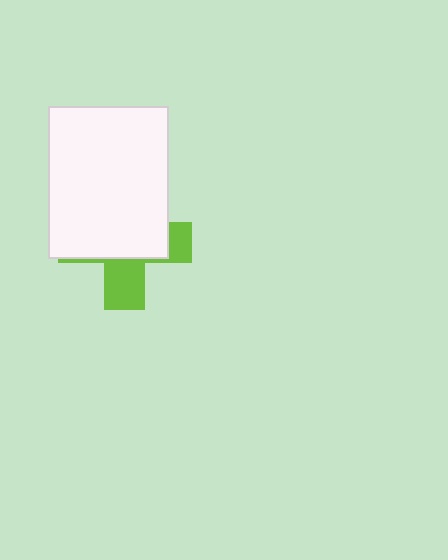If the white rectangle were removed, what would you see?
You would see the complete lime cross.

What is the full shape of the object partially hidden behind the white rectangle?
The partially hidden object is a lime cross.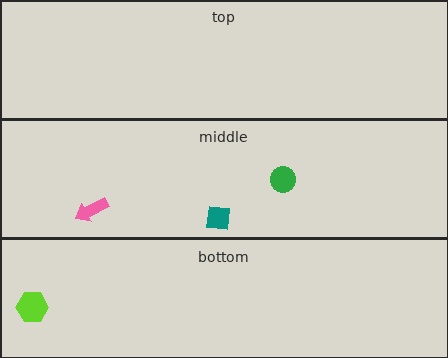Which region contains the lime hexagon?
The bottom region.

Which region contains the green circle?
The middle region.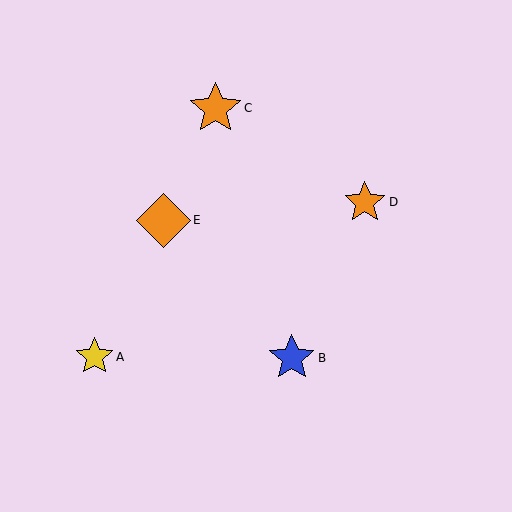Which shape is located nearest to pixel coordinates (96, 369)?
The yellow star (labeled A) at (94, 357) is nearest to that location.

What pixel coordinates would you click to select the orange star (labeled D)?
Click at (365, 202) to select the orange star D.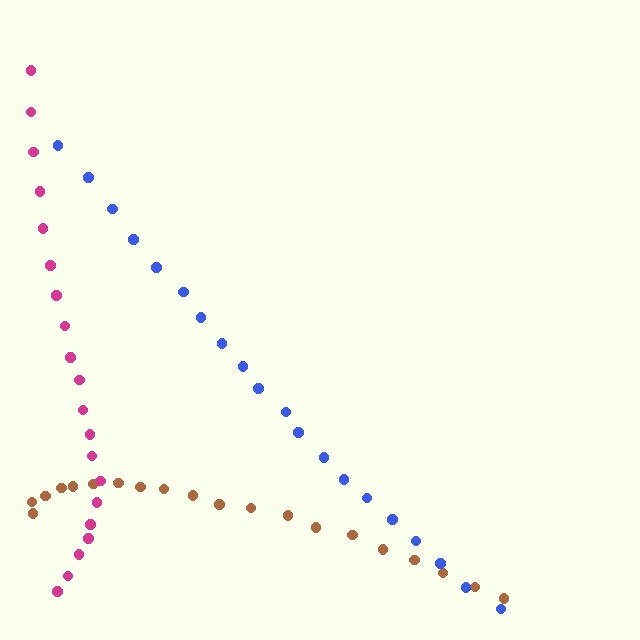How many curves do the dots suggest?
There are 3 distinct paths.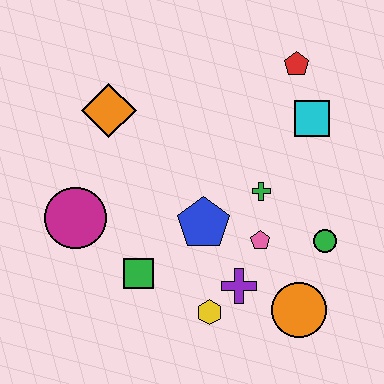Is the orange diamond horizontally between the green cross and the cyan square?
No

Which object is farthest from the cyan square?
The magenta circle is farthest from the cyan square.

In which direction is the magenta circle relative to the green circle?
The magenta circle is to the left of the green circle.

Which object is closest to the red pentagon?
The cyan square is closest to the red pentagon.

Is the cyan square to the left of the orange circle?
No